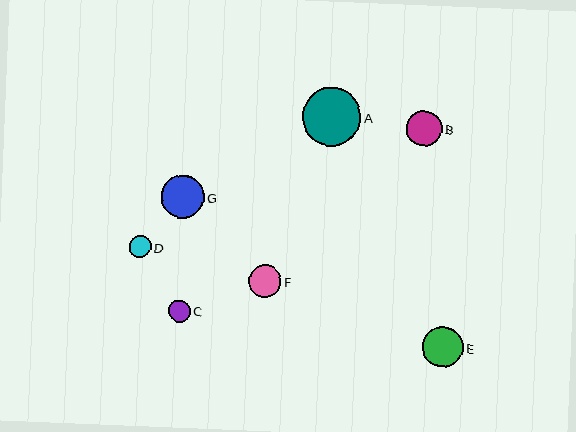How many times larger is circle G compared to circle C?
Circle G is approximately 2.0 times the size of circle C.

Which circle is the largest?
Circle A is the largest with a size of approximately 59 pixels.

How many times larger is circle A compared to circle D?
Circle A is approximately 2.7 times the size of circle D.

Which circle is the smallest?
Circle C is the smallest with a size of approximately 22 pixels.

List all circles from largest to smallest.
From largest to smallest: A, G, E, B, F, D, C.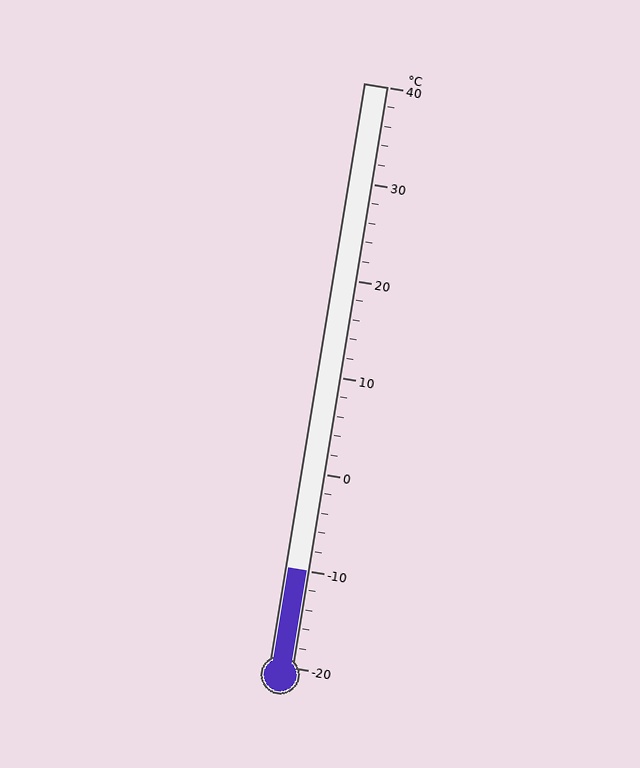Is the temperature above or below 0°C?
The temperature is below 0°C.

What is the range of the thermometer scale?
The thermometer scale ranges from -20°C to 40°C.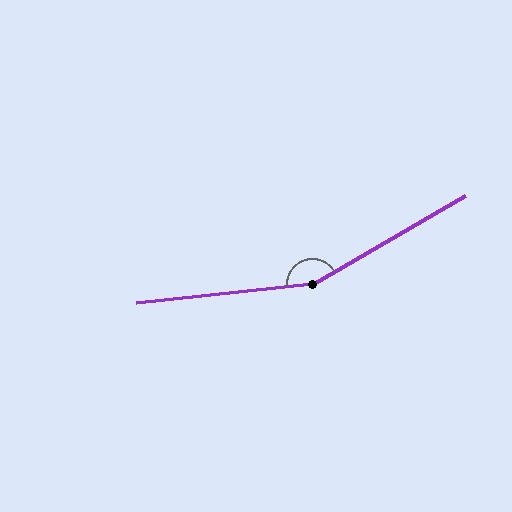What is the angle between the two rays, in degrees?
Approximately 156 degrees.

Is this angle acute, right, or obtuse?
It is obtuse.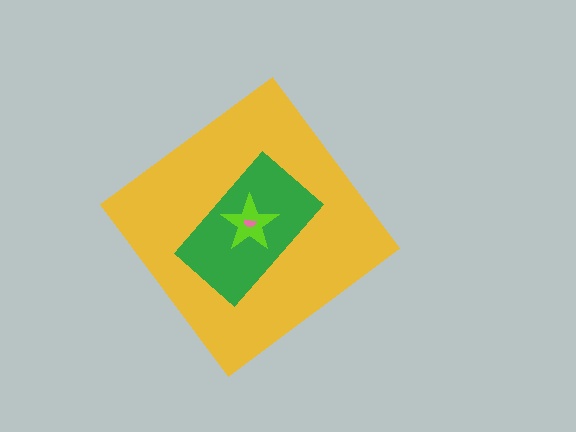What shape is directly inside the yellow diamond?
The green rectangle.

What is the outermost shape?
The yellow diamond.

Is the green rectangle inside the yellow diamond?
Yes.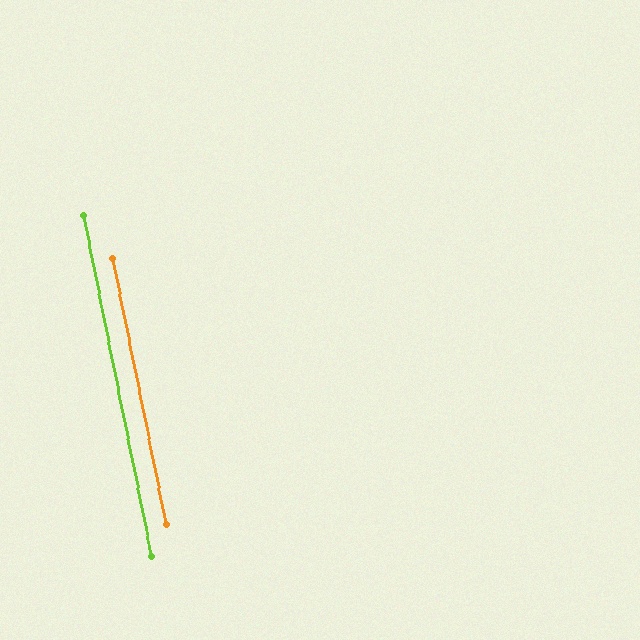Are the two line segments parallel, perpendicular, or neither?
Parallel — their directions differ by only 0.1°.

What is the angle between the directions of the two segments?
Approximately 0 degrees.